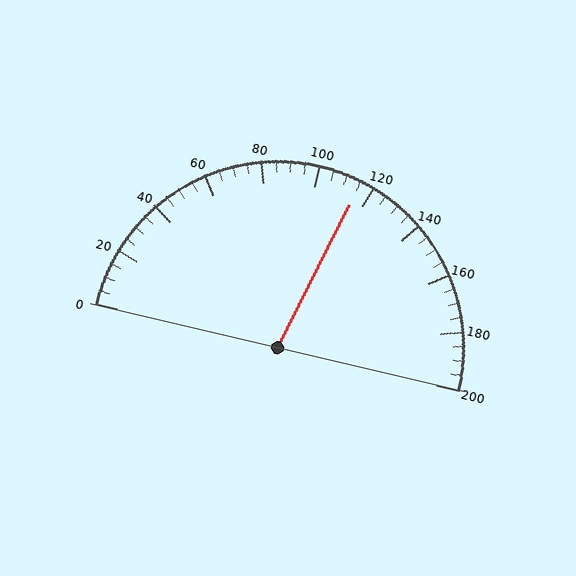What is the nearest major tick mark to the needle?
The nearest major tick mark is 120.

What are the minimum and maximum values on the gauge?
The gauge ranges from 0 to 200.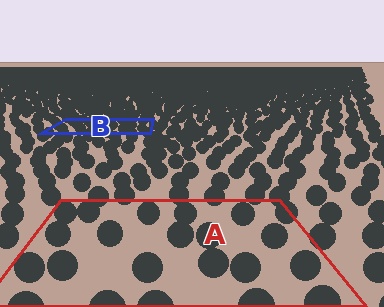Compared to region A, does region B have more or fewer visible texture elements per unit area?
Region B has more texture elements per unit area — they are packed more densely because it is farther away.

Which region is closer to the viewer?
Region A is closer. The texture elements there are larger and more spread out.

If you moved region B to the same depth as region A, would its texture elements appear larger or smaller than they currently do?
They would appear larger. At a closer depth, the same texture elements are projected at a bigger on-screen size.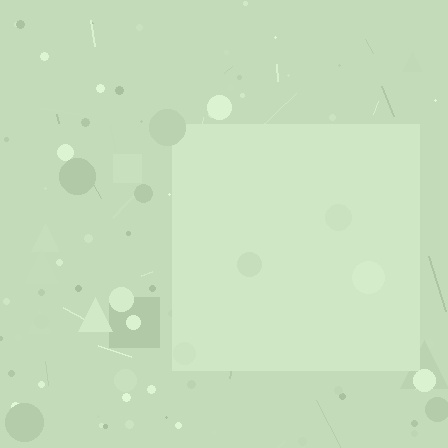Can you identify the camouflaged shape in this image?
The camouflaged shape is a square.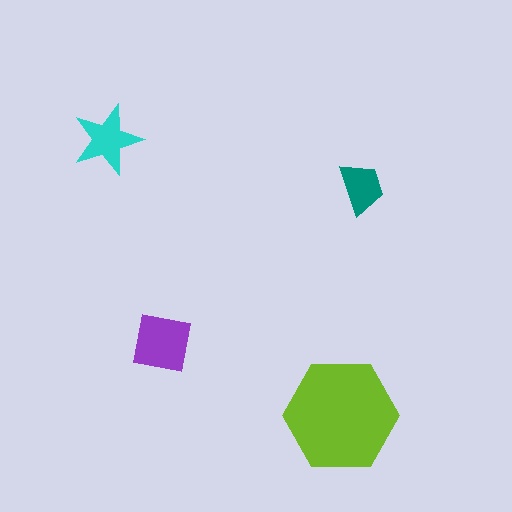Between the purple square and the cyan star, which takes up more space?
The purple square.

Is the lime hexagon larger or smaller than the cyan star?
Larger.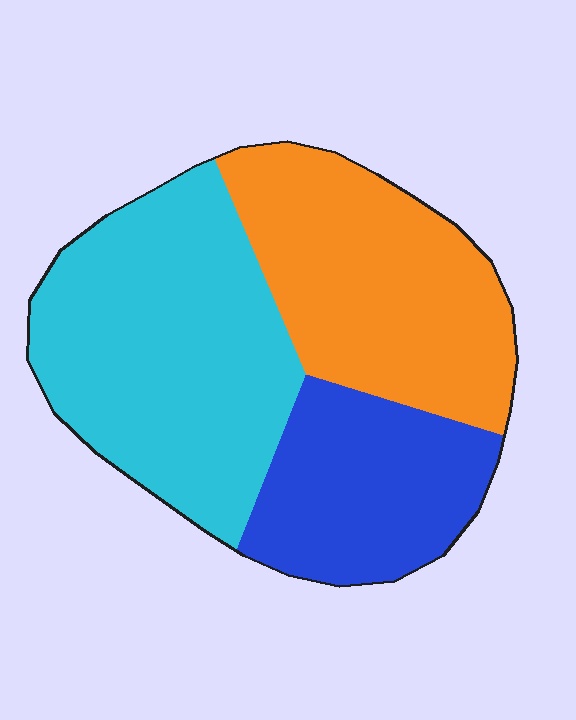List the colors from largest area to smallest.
From largest to smallest: cyan, orange, blue.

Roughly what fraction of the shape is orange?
Orange takes up about one third (1/3) of the shape.